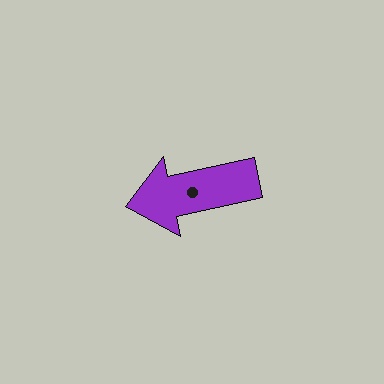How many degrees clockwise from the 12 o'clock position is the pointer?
Approximately 258 degrees.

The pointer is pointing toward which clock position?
Roughly 9 o'clock.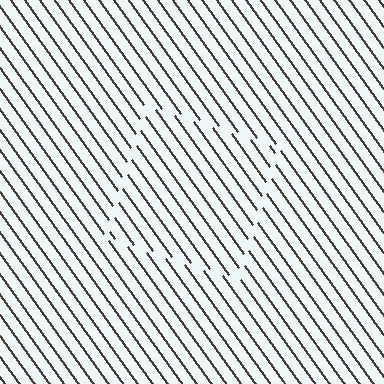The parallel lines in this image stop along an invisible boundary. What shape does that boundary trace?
An illusory square. The interior of the shape contains the same grating, shifted by half a period — the contour is defined by the phase discontinuity where line-ends from the inner and outer gratings abut.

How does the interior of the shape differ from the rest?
The interior of the shape contains the same grating, shifted by half a period — the contour is defined by the phase discontinuity where line-ends from the inner and outer gratings abut.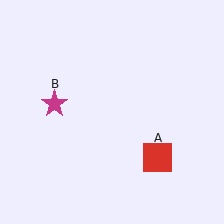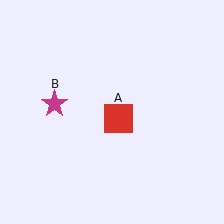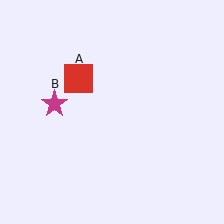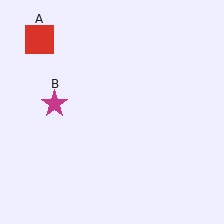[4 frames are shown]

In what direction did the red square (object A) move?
The red square (object A) moved up and to the left.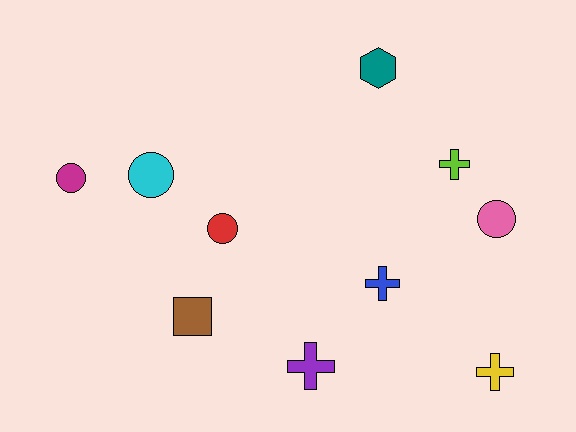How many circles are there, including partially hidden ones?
There are 4 circles.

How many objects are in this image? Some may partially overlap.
There are 10 objects.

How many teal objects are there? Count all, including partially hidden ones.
There is 1 teal object.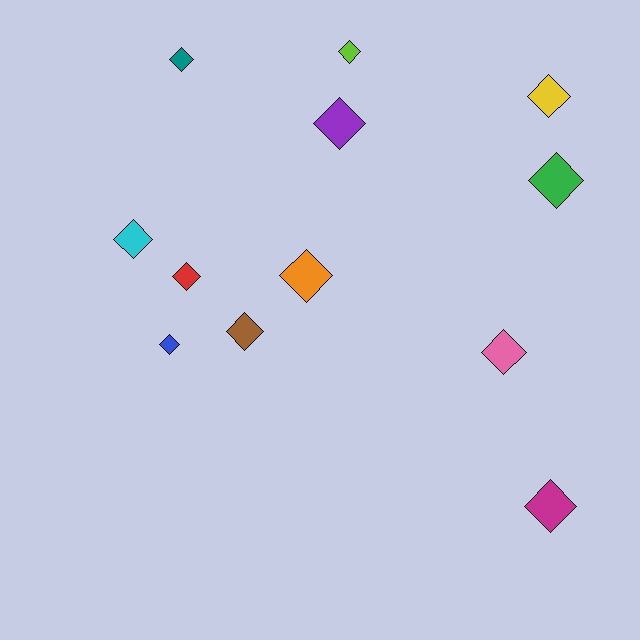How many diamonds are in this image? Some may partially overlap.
There are 12 diamonds.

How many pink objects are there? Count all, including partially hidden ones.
There is 1 pink object.